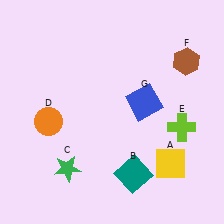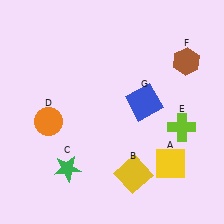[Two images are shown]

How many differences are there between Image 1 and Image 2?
There is 1 difference between the two images.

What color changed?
The square (B) changed from teal in Image 1 to yellow in Image 2.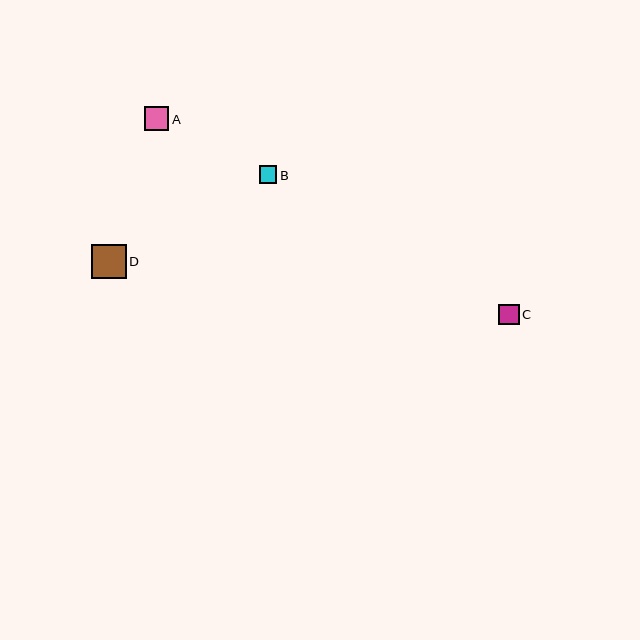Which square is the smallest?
Square B is the smallest with a size of approximately 17 pixels.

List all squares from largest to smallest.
From largest to smallest: D, A, C, B.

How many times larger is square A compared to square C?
Square A is approximately 1.2 times the size of square C.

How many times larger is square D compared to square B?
Square D is approximately 2.0 times the size of square B.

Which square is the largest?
Square D is the largest with a size of approximately 34 pixels.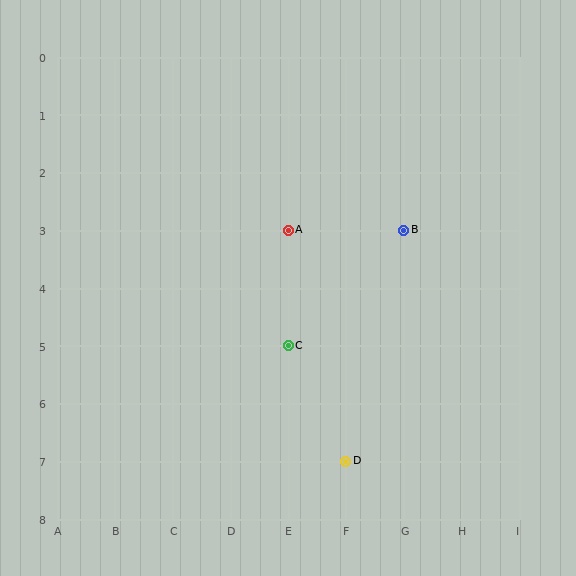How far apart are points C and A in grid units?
Points C and A are 2 rows apart.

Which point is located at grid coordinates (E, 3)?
Point A is at (E, 3).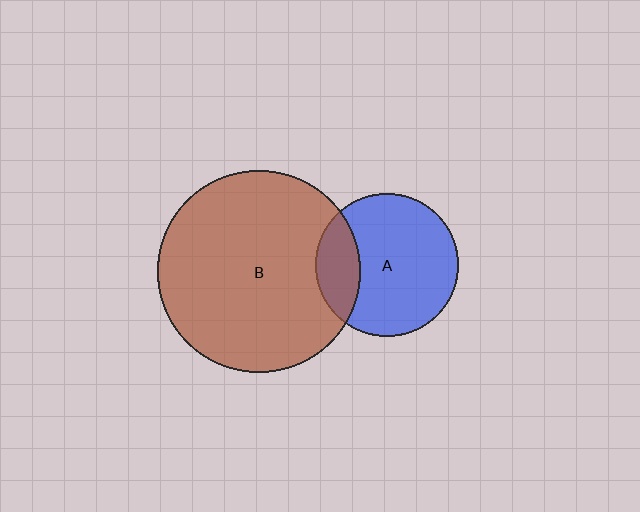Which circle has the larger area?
Circle B (brown).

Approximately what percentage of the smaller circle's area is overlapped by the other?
Approximately 20%.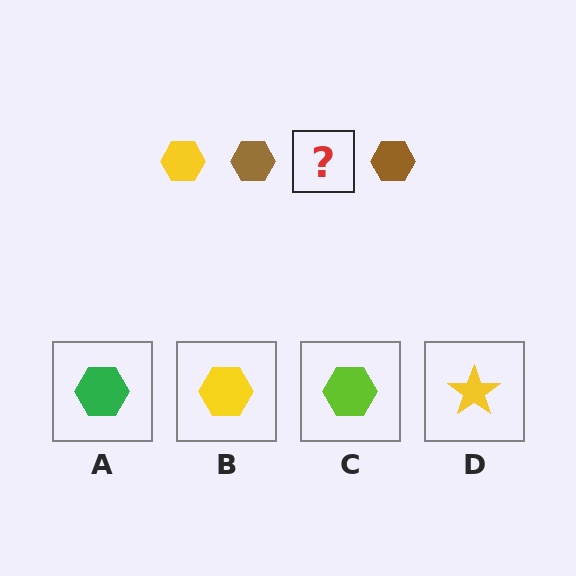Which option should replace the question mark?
Option B.